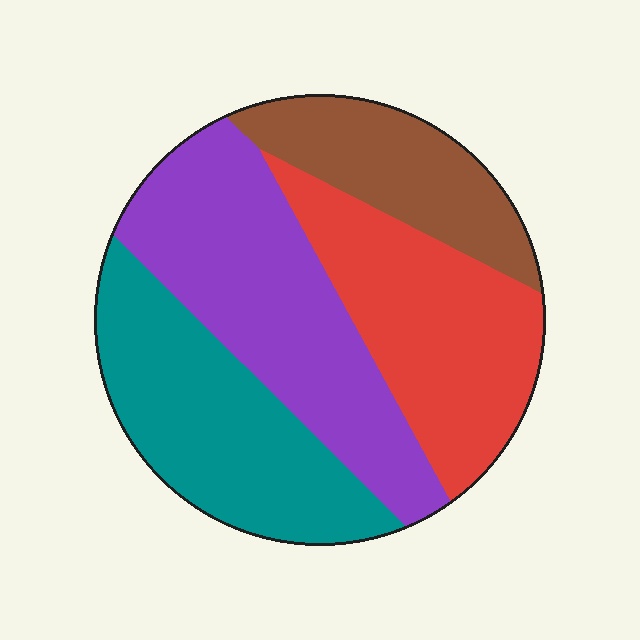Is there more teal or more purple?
Purple.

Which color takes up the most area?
Purple, at roughly 30%.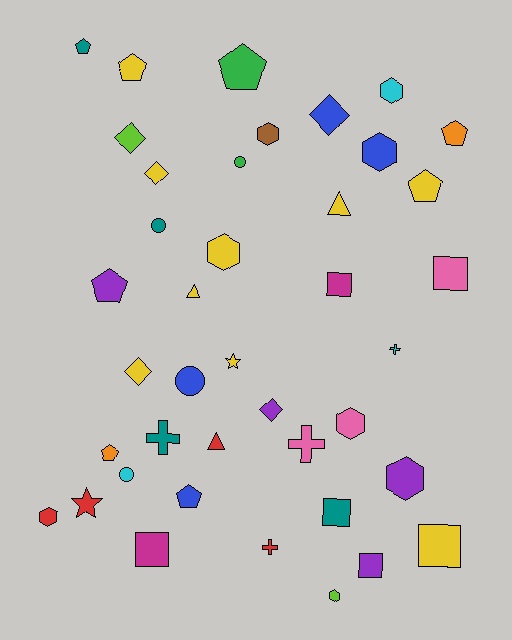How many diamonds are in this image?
There are 5 diamonds.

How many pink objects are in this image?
There are 3 pink objects.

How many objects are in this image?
There are 40 objects.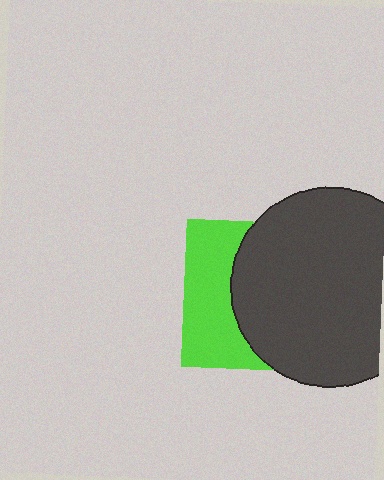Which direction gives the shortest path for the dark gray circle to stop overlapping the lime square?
Moving right gives the shortest separation.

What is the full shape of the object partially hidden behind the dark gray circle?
The partially hidden object is a lime square.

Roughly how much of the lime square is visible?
A small part of it is visible (roughly 39%).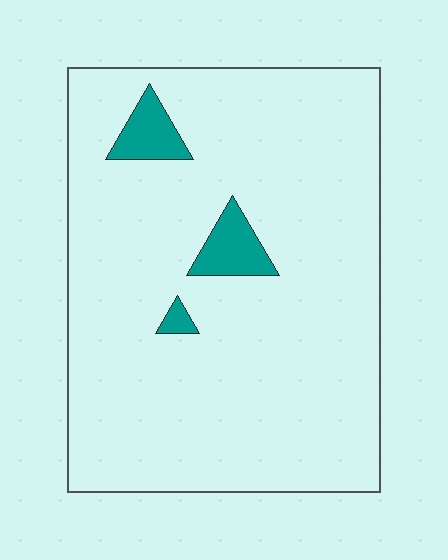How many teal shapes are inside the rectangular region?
3.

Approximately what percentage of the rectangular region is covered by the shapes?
Approximately 5%.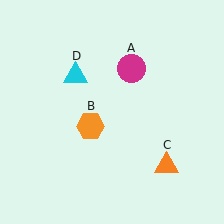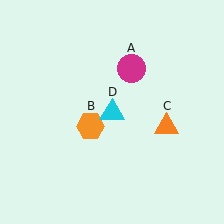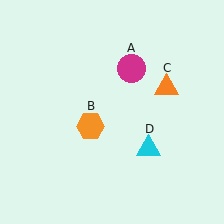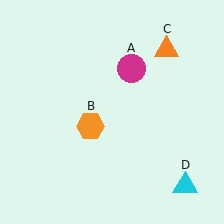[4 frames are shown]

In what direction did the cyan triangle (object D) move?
The cyan triangle (object D) moved down and to the right.